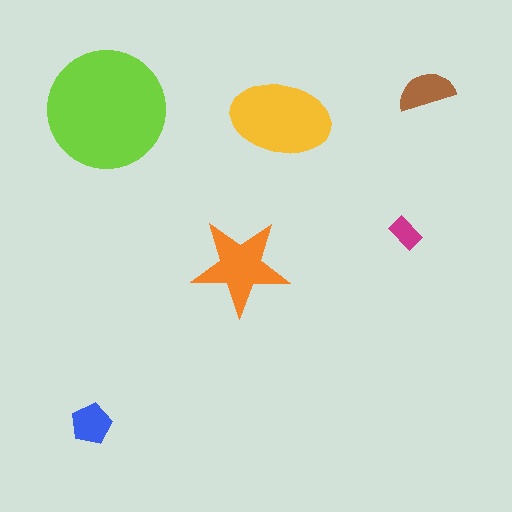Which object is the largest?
The lime circle.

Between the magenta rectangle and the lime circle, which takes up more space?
The lime circle.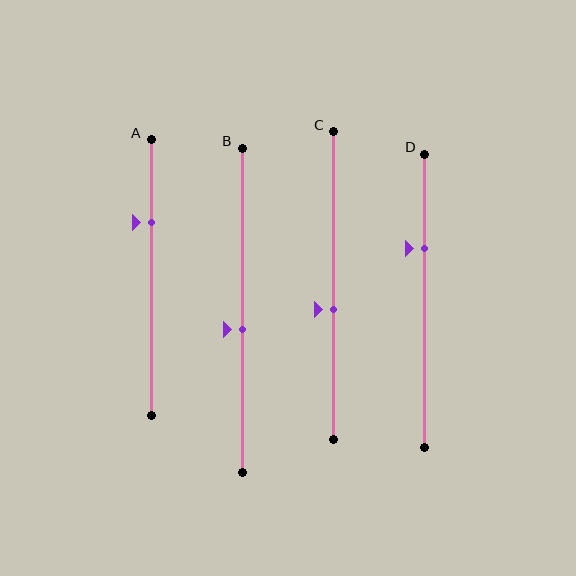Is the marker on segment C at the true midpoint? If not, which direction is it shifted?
No, the marker on segment C is shifted downward by about 8% of the segment length.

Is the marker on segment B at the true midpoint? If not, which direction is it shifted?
No, the marker on segment B is shifted downward by about 6% of the segment length.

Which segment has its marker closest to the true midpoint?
Segment B has its marker closest to the true midpoint.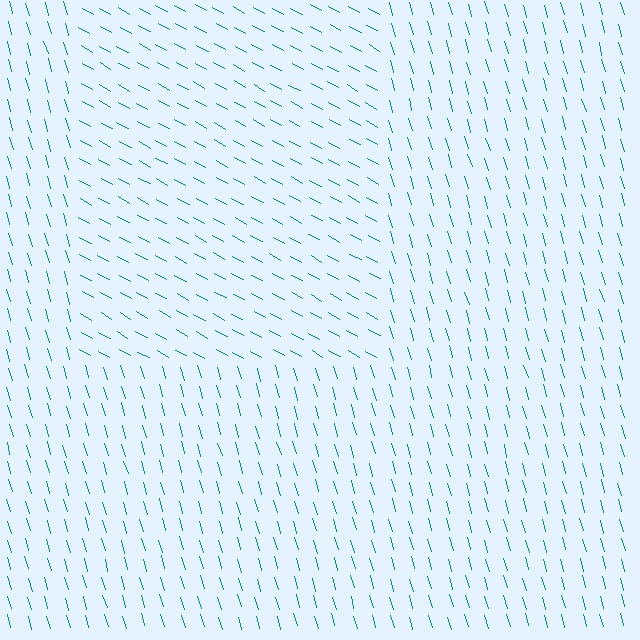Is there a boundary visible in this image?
Yes, there is a texture boundary formed by a change in line orientation.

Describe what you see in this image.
The image is filled with small teal line segments. A rectangle region in the image has lines oriented differently from the surrounding lines, creating a visible texture boundary.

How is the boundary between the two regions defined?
The boundary is defined purely by a change in line orientation (approximately 45 degrees difference). All lines are the same color and thickness.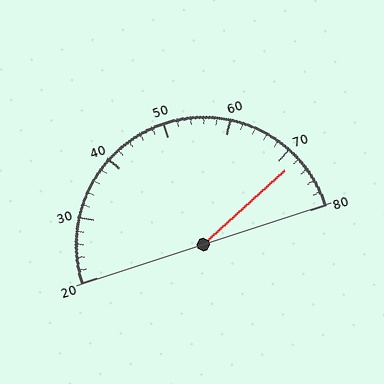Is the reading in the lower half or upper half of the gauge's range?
The reading is in the upper half of the range (20 to 80).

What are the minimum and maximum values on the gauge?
The gauge ranges from 20 to 80.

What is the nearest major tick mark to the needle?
The nearest major tick mark is 70.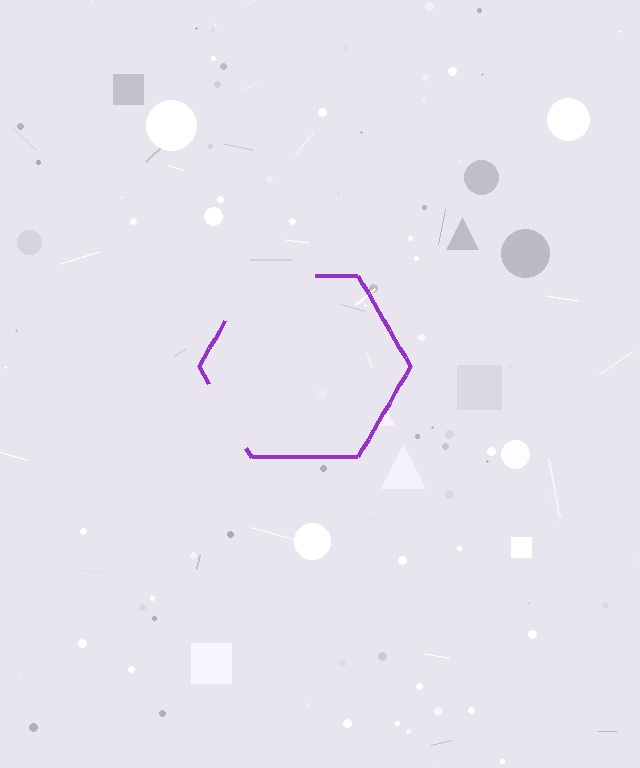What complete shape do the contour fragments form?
The contour fragments form a hexagon.